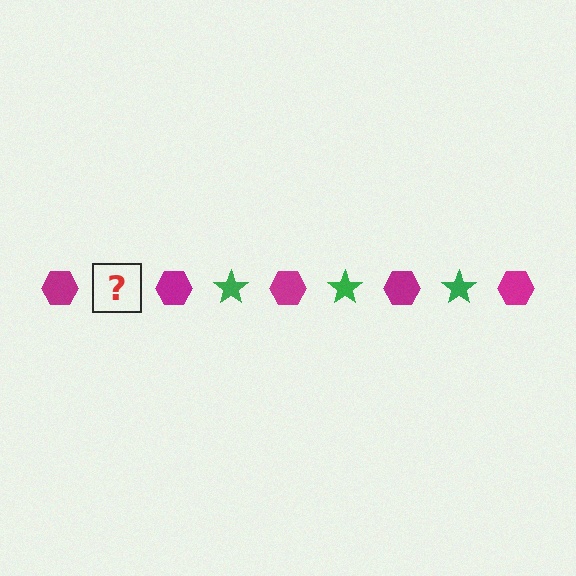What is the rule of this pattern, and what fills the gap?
The rule is that the pattern alternates between magenta hexagon and green star. The gap should be filled with a green star.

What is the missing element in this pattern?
The missing element is a green star.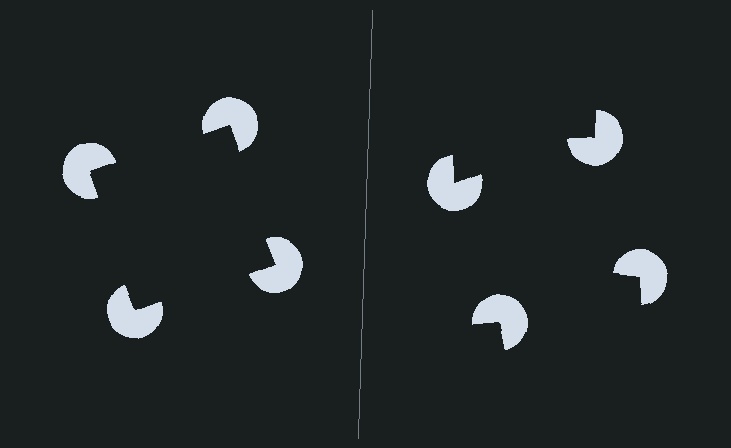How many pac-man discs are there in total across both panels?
8 — 4 on each side.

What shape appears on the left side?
An illusory square.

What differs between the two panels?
The pac-man discs are positioned identically on both sides; only the wedge orientations differ. On the left they align to a square; on the right they are misaligned.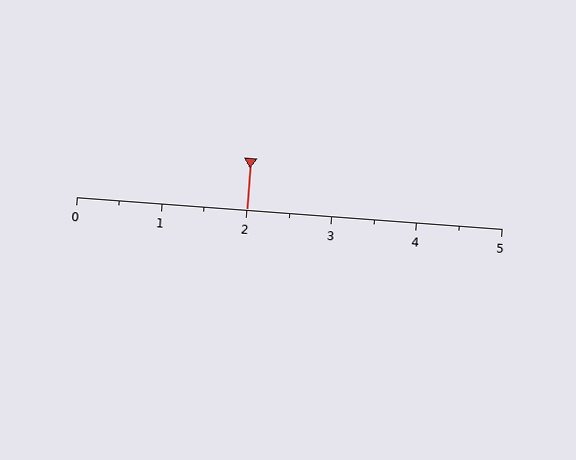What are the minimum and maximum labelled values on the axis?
The axis runs from 0 to 5.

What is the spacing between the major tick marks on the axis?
The major ticks are spaced 1 apart.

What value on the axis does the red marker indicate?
The marker indicates approximately 2.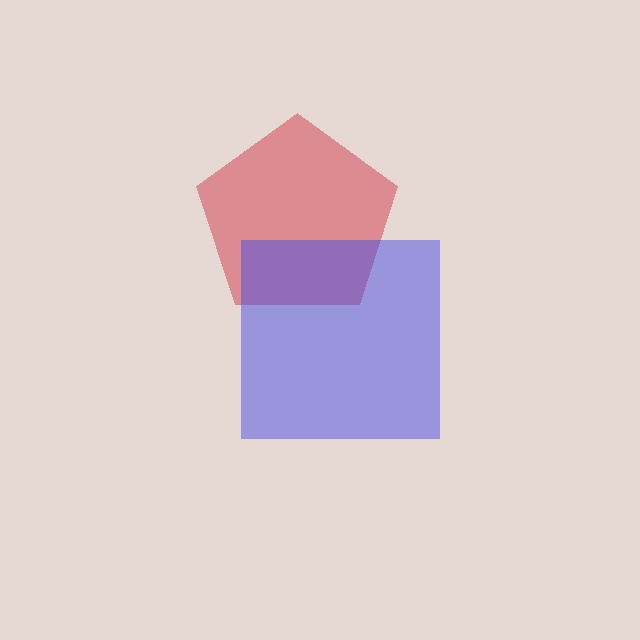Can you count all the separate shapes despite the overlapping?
Yes, there are 2 separate shapes.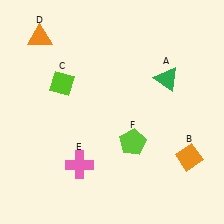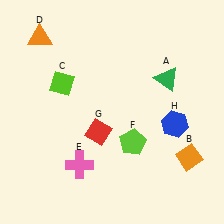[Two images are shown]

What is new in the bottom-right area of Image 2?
A blue hexagon (H) was added in the bottom-right area of Image 2.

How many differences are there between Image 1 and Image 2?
There are 2 differences between the two images.